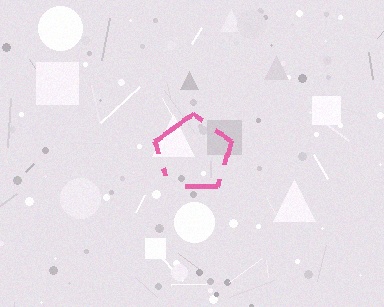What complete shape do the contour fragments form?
The contour fragments form a pentagon.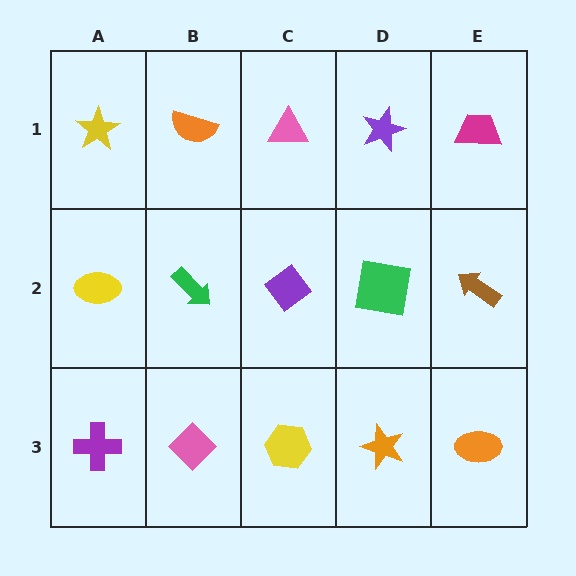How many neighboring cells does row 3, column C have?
3.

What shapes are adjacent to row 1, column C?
A purple diamond (row 2, column C), an orange semicircle (row 1, column B), a purple star (row 1, column D).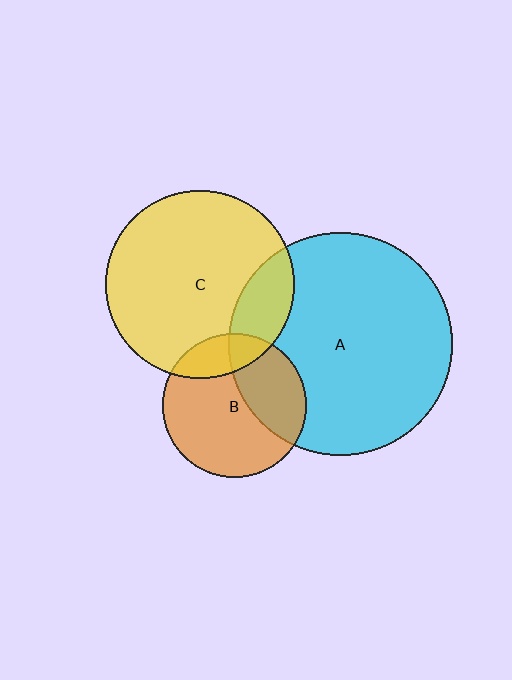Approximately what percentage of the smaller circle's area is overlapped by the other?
Approximately 35%.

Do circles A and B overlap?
Yes.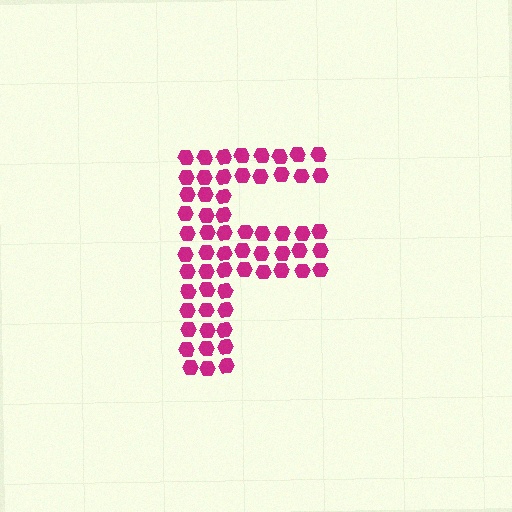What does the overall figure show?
The overall figure shows the letter F.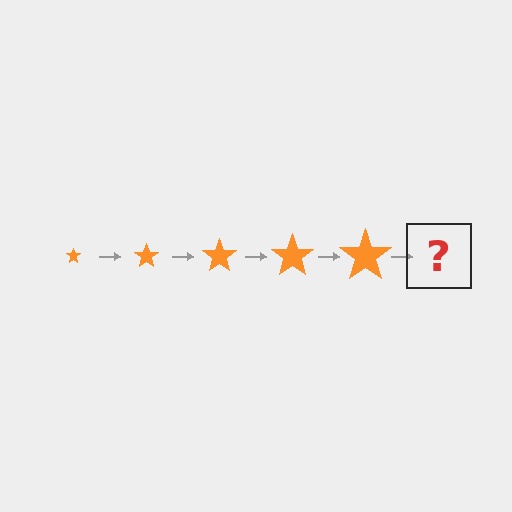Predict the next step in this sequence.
The next step is an orange star, larger than the previous one.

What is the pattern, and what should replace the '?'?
The pattern is that the star gets progressively larger each step. The '?' should be an orange star, larger than the previous one.